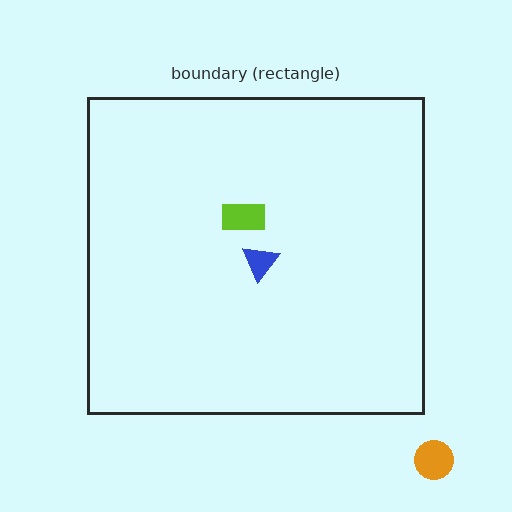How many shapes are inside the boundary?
2 inside, 1 outside.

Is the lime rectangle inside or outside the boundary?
Inside.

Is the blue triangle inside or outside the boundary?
Inside.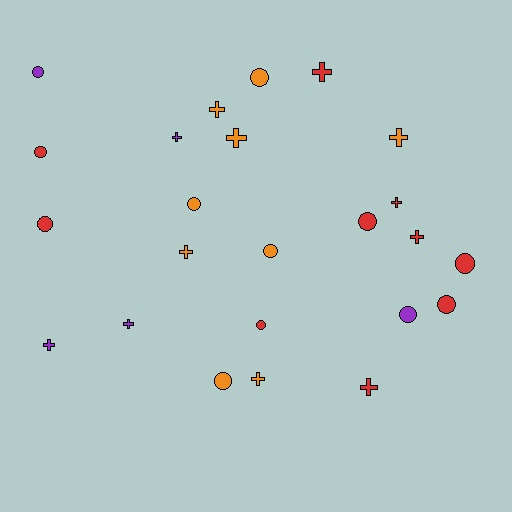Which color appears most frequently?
Red, with 10 objects.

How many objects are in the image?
There are 24 objects.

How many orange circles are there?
There are 4 orange circles.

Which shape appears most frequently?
Cross, with 12 objects.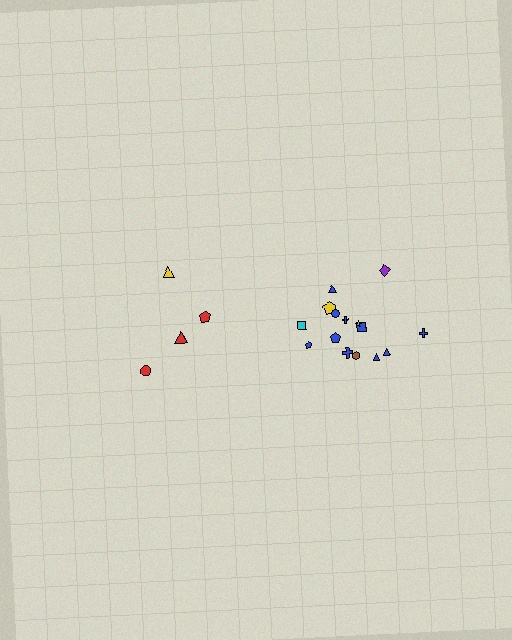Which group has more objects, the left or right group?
The right group.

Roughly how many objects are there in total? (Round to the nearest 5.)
Roughly 20 objects in total.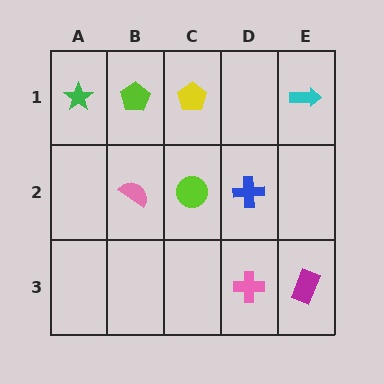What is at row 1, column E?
A cyan arrow.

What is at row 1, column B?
A lime pentagon.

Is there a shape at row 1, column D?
No, that cell is empty.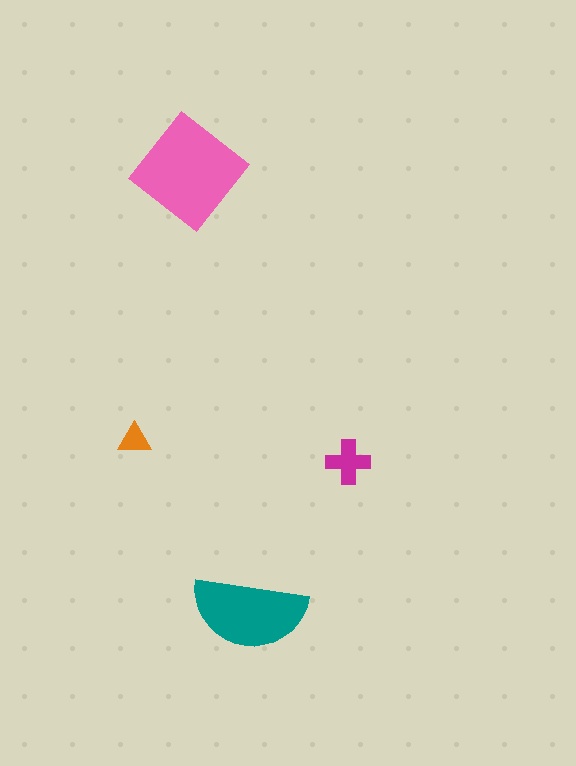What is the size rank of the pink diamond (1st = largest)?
1st.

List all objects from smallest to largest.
The orange triangle, the magenta cross, the teal semicircle, the pink diamond.